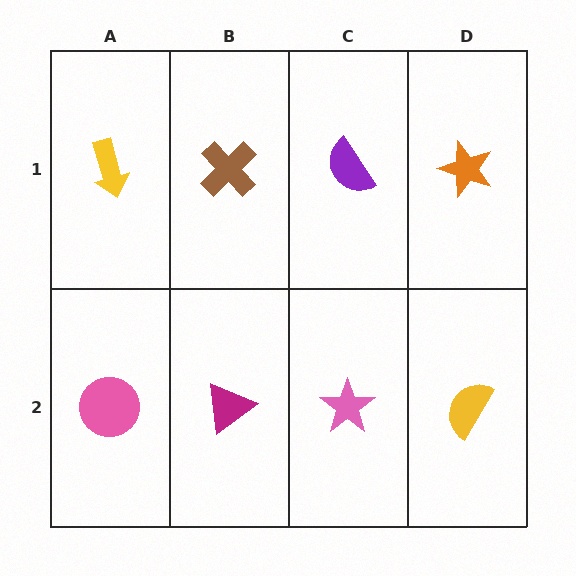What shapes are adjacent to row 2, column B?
A brown cross (row 1, column B), a pink circle (row 2, column A), a pink star (row 2, column C).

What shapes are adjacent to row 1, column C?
A pink star (row 2, column C), a brown cross (row 1, column B), an orange star (row 1, column D).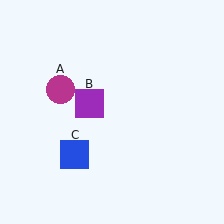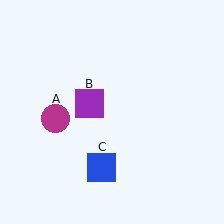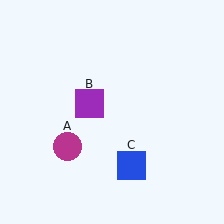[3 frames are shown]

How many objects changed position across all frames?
2 objects changed position: magenta circle (object A), blue square (object C).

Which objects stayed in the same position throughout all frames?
Purple square (object B) remained stationary.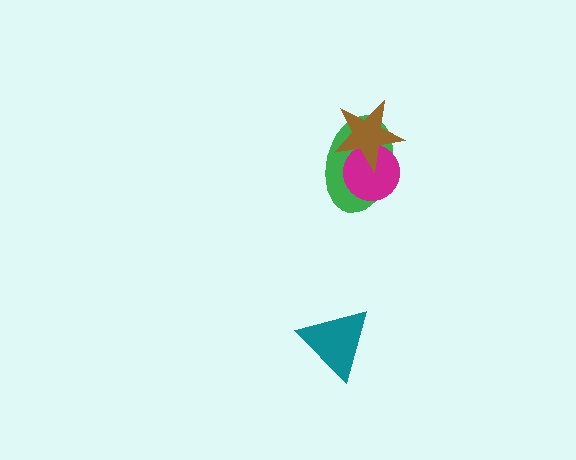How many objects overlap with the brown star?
2 objects overlap with the brown star.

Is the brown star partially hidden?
No, no other shape covers it.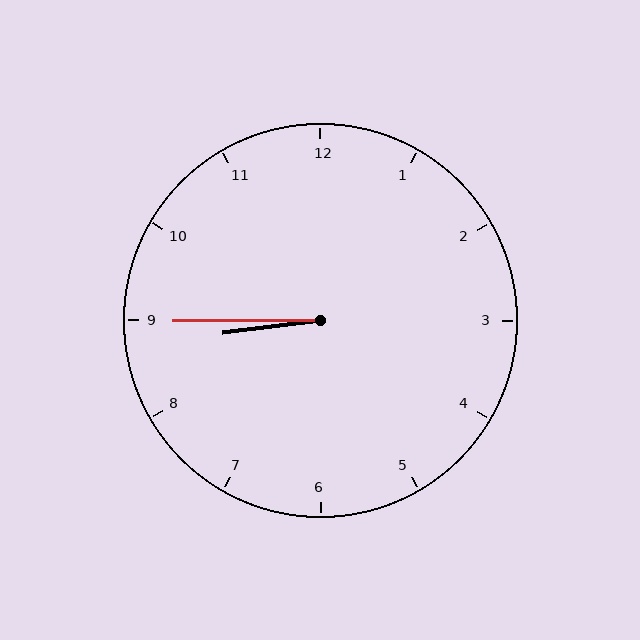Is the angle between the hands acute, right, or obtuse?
It is acute.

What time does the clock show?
8:45.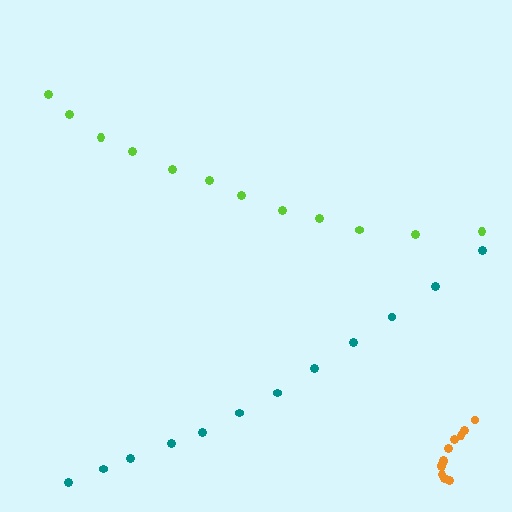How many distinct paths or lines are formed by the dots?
There are 3 distinct paths.